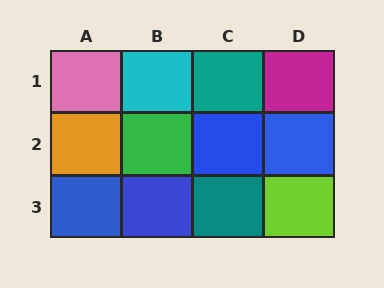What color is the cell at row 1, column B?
Cyan.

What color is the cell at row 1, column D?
Magenta.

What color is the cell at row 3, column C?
Teal.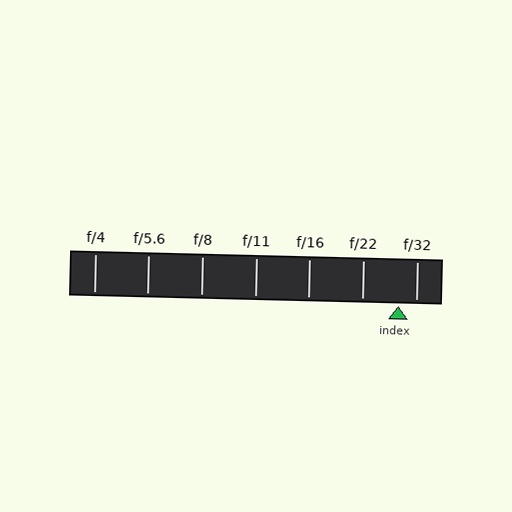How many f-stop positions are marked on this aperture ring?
There are 7 f-stop positions marked.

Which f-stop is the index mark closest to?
The index mark is closest to f/32.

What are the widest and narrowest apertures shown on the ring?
The widest aperture shown is f/4 and the narrowest is f/32.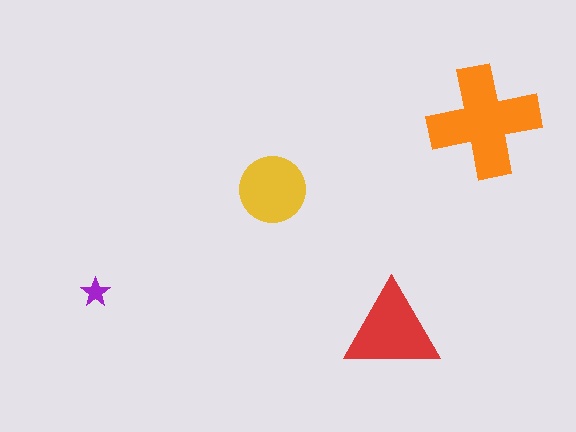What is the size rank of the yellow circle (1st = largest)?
3rd.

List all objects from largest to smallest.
The orange cross, the red triangle, the yellow circle, the purple star.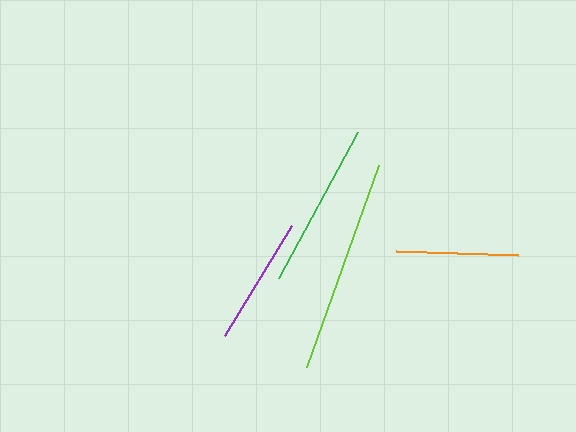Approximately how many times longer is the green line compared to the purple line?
The green line is approximately 1.3 times the length of the purple line.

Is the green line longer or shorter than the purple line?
The green line is longer than the purple line.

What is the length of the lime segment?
The lime segment is approximately 215 pixels long.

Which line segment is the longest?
The lime line is the longest at approximately 215 pixels.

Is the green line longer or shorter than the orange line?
The green line is longer than the orange line.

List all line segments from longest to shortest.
From longest to shortest: lime, green, purple, orange.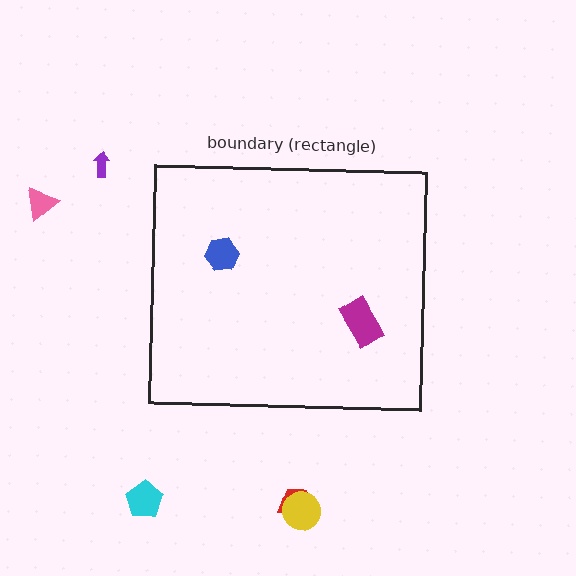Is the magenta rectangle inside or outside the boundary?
Inside.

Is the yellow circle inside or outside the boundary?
Outside.